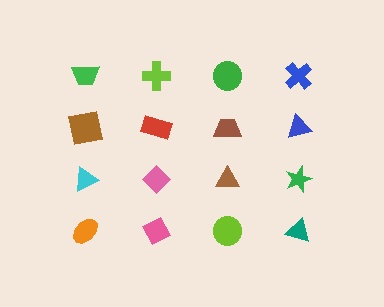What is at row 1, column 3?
A green circle.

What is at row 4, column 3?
A lime circle.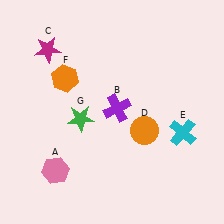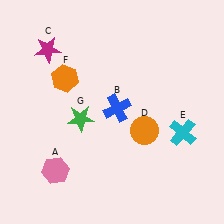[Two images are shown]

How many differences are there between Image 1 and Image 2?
There is 1 difference between the two images.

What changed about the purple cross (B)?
In Image 1, B is purple. In Image 2, it changed to blue.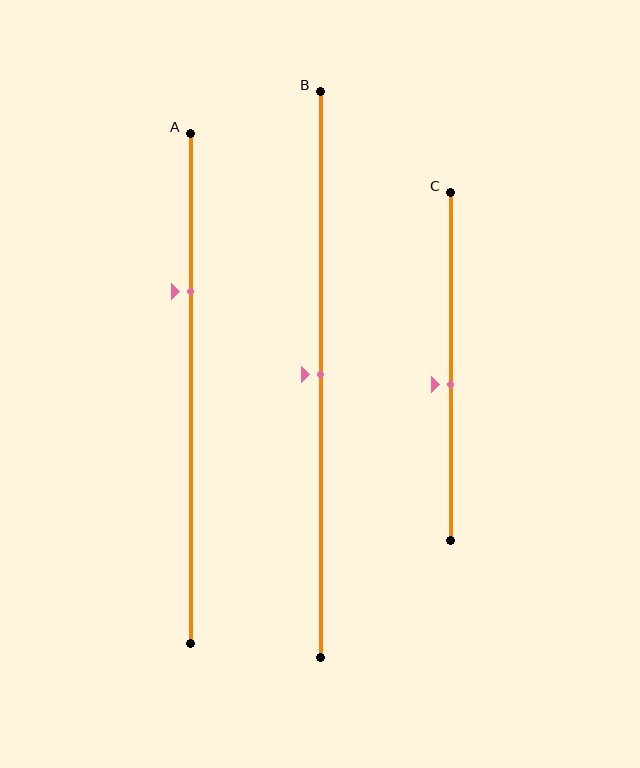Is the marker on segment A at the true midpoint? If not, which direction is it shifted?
No, the marker on segment A is shifted upward by about 19% of the segment length.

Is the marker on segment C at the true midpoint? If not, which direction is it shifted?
No, the marker on segment C is shifted downward by about 5% of the segment length.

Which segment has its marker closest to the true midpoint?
Segment B has its marker closest to the true midpoint.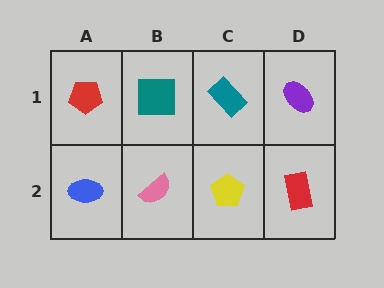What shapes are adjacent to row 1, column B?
A pink semicircle (row 2, column B), a red pentagon (row 1, column A), a teal rectangle (row 1, column C).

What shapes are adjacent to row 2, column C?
A teal rectangle (row 1, column C), a pink semicircle (row 2, column B), a red rectangle (row 2, column D).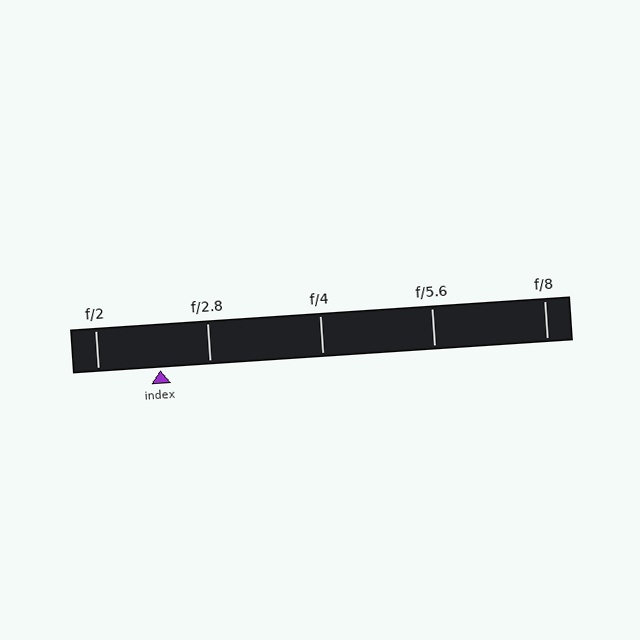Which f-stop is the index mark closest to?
The index mark is closest to f/2.8.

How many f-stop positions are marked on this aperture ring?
There are 5 f-stop positions marked.